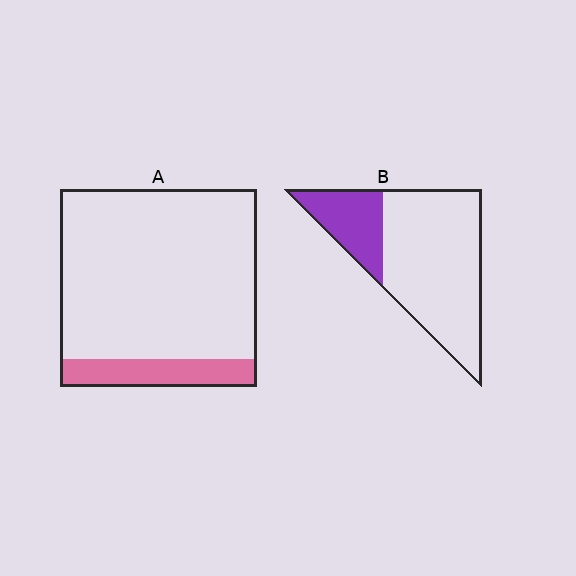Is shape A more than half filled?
No.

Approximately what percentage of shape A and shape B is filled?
A is approximately 15% and B is approximately 25%.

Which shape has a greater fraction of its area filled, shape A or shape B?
Shape B.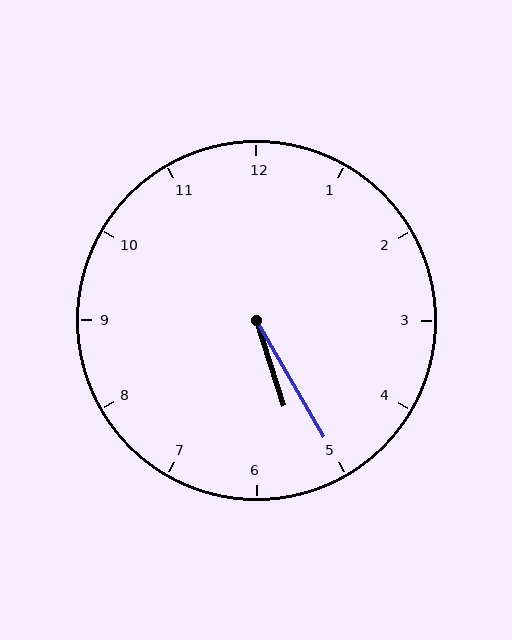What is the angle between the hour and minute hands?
Approximately 12 degrees.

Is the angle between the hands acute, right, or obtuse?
It is acute.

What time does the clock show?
5:25.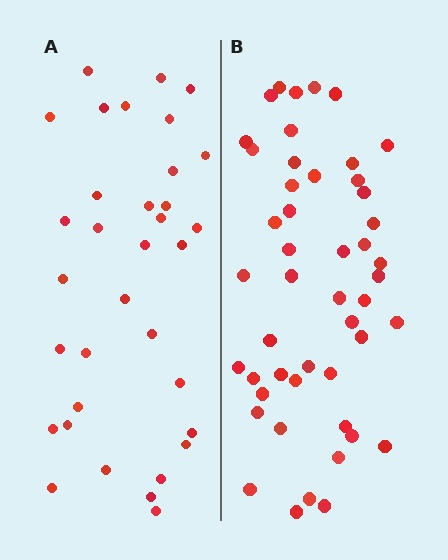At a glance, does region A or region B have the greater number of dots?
Region B (the right region) has more dots.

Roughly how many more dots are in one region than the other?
Region B has approximately 15 more dots than region A.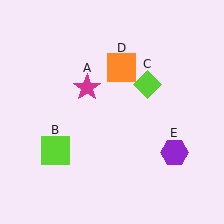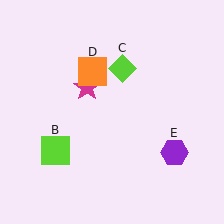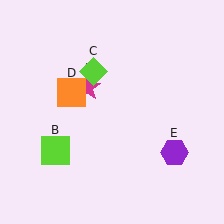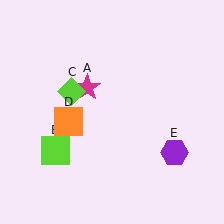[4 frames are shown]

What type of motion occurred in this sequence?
The lime diamond (object C), orange square (object D) rotated counterclockwise around the center of the scene.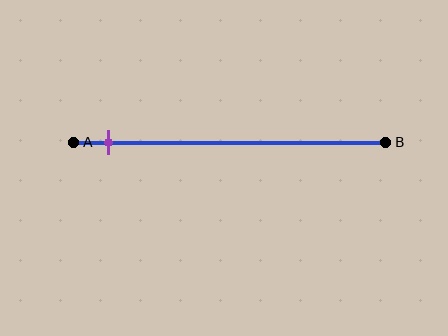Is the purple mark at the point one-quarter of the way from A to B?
No, the mark is at about 10% from A, not at the 25% one-quarter point.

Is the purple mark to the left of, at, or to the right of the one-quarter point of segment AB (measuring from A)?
The purple mark is to the left of the one-quarter point of segment AB.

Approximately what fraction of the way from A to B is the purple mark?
The purple mark is approximately 10% of the way from A to B.